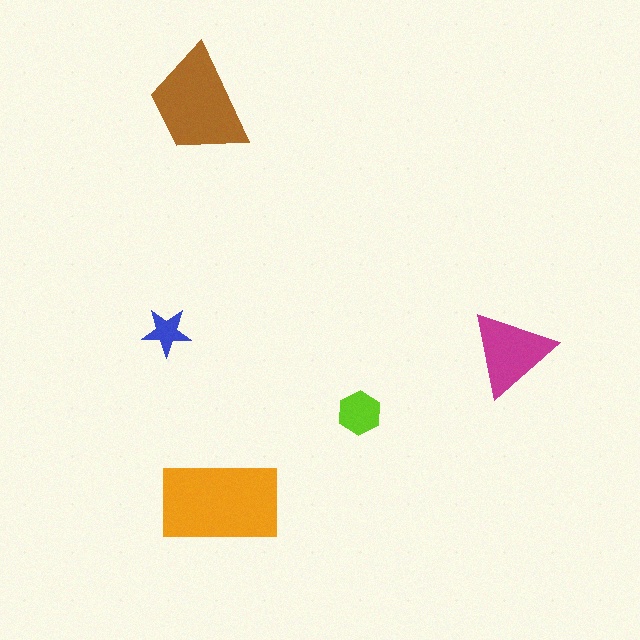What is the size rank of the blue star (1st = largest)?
5th.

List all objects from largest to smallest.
The orange rectangle, the brown trapezoid, the magenta triangle, the lime hexagon, the blue star.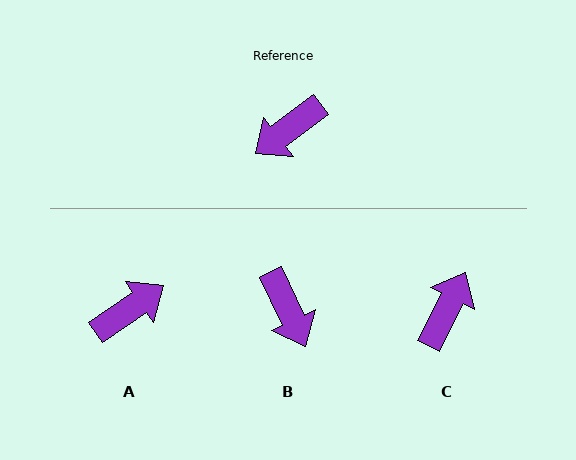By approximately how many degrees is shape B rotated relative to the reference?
Approximately 78 degrees counter-clockwise.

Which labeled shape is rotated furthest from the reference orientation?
A, about 178 degrees away.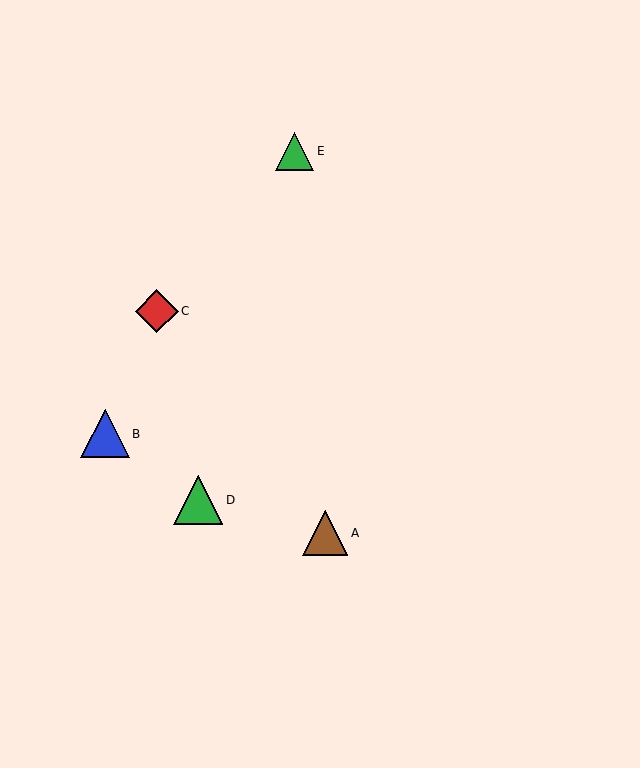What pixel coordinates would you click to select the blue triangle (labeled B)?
Click at (105, 434) to select the blue triangle B.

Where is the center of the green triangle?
The center of the green triangle is at (198, 500).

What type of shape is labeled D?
Shape D is a green triangle.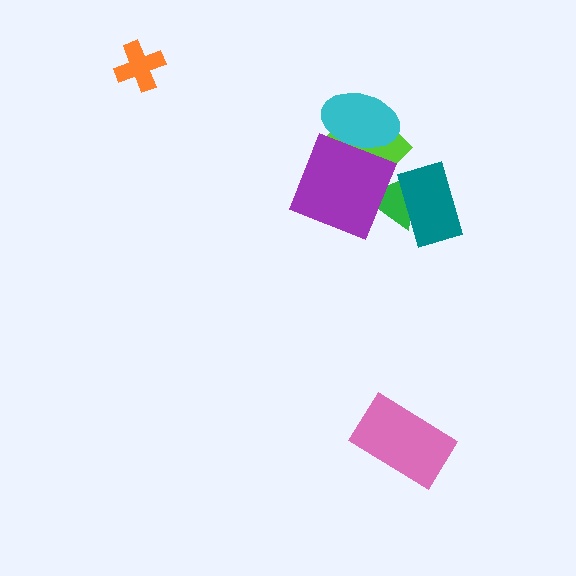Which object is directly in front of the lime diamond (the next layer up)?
The purple square is directly in front of the lime diamond.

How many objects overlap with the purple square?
3 objects overlap with the purple square.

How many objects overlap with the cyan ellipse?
2 objects overlap with the cyan ellipse.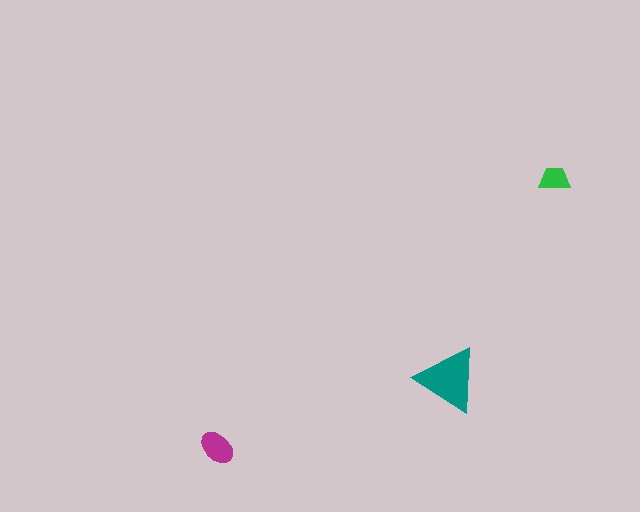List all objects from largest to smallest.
The teal triangle, the magenta ellipse, the green trapezoid.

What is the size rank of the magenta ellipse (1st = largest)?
2nd.